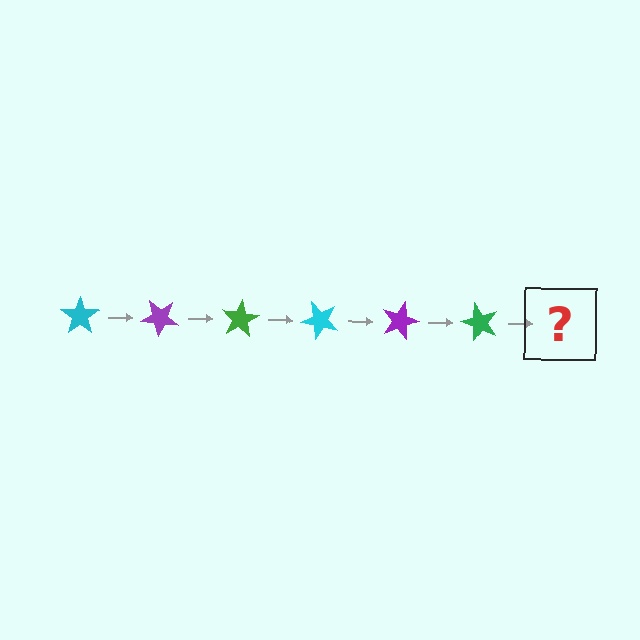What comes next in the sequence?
The next element should be a cyan star, rotated 240 degrees from the start.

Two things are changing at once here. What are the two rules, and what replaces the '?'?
The two rules are that it rotates 40 degrees each step and the color cycles through cyan, purple, and green. The '?' should be a cyan star, rotated 240 degrees from the start.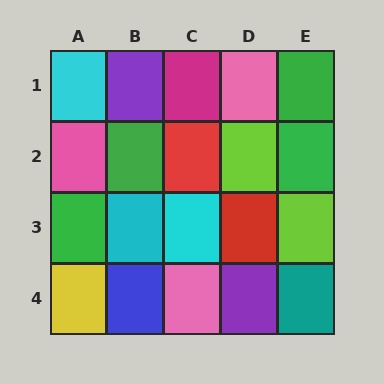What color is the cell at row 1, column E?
Green.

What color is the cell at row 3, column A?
Green.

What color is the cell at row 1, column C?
Magenta.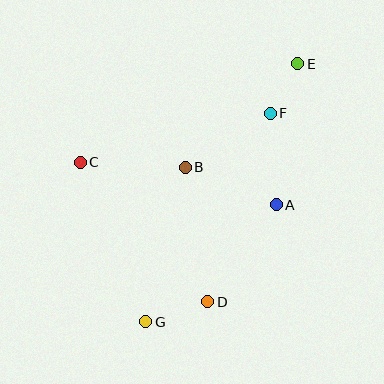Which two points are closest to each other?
Points E and F are closest to each other.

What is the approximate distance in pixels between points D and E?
The distance between D and E is approximately 254 pixels.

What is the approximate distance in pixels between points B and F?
The distance between B and F is approximately 101 pixels.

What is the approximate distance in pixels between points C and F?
The distance between C and F is approximately 196 pixels.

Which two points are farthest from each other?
Points E and G are farthest from each other.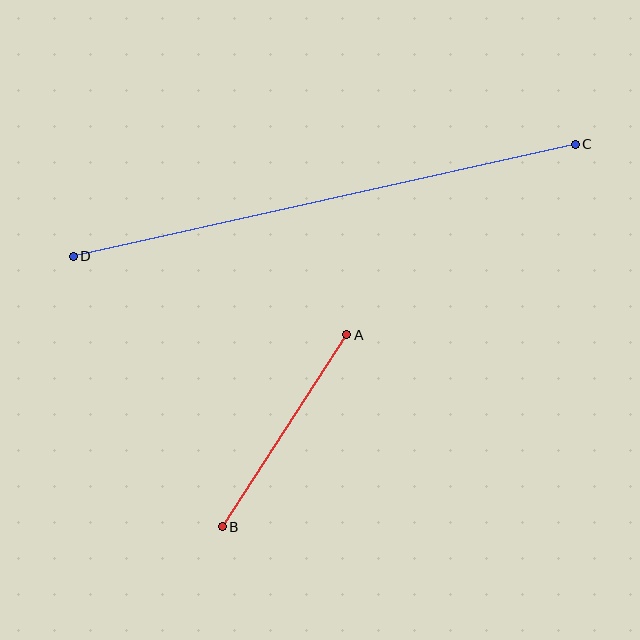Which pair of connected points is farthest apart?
Points C and D are farthest apart.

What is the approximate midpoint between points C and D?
The midpoint is at approximately (324, 200) pixels.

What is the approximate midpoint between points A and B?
The midpoint is at approximately (284, 431) pixels.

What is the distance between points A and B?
The distance is approximately 229 pixels.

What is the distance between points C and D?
The distance is approximately 515 pixels.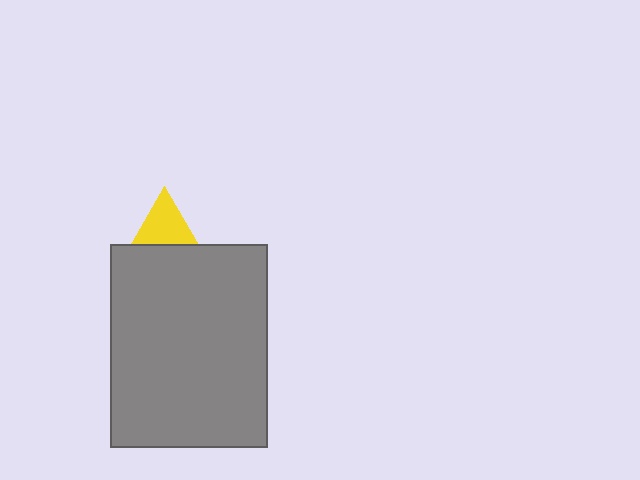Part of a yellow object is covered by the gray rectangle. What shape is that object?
It is a triangle.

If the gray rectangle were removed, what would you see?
You would see the complete yellow triangle.